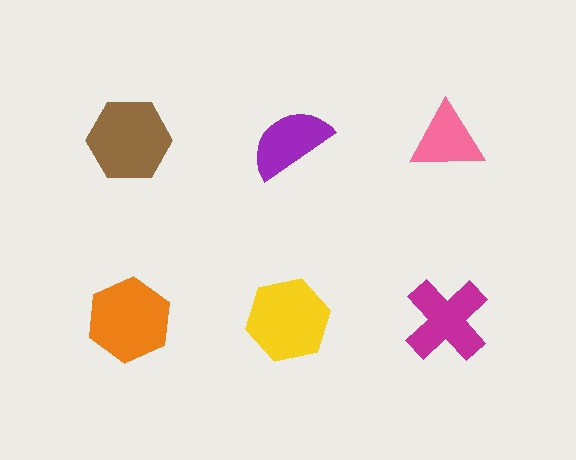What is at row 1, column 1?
A brown hexagon.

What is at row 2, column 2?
A yellow hexagon.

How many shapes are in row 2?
3 shapes.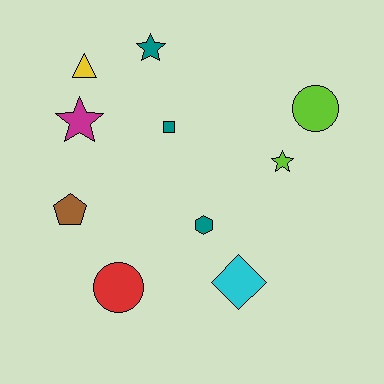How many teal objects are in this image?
There are 3 teal objects.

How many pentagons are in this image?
There is 1 pentagon.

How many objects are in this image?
There are 10 objects.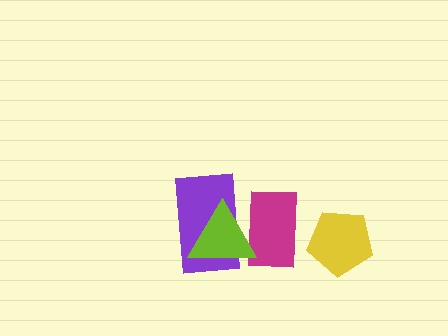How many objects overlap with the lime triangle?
2 objects overlap with the lime triangle.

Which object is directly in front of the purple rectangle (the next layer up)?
The magenta rectangle is directly in front of the purple rectangle.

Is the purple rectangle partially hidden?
Yes, it is partially covered by another shape.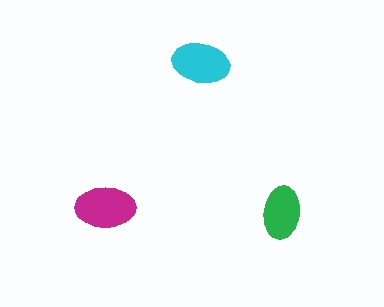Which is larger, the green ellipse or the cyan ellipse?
The cyan one.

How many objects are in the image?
There are 3 objects in the image.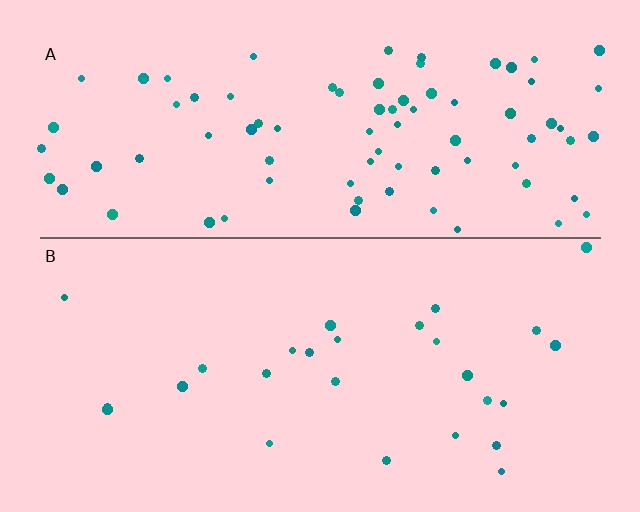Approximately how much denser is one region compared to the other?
Approximately 3.1× — region A over region B.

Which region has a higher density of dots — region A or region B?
A (the top).